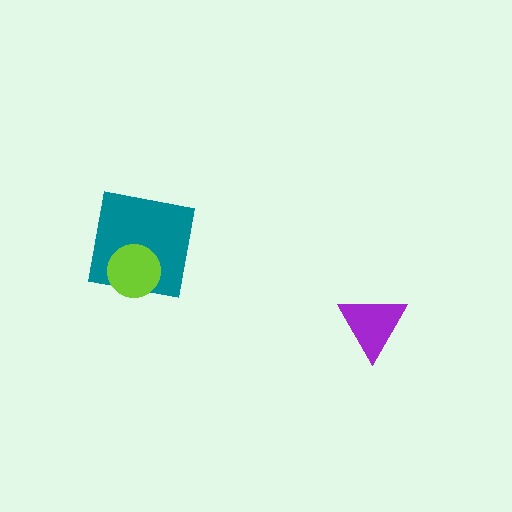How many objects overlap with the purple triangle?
0 objects overlap with the purple triangle.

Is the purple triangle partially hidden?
No, no other shape covers it.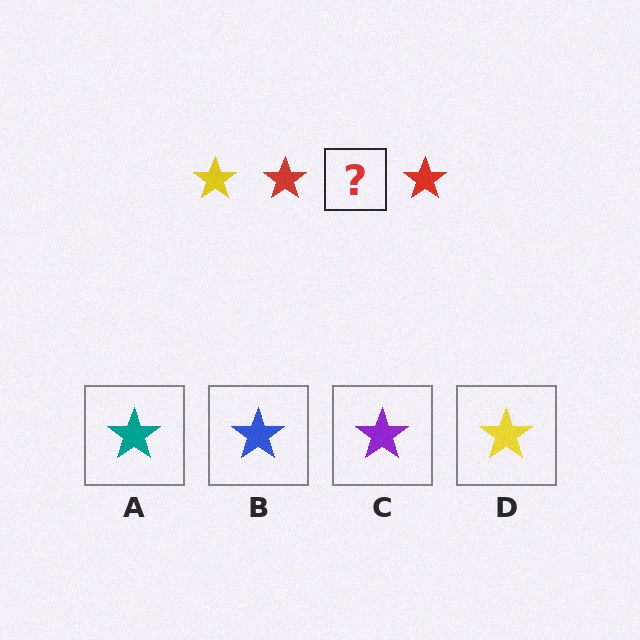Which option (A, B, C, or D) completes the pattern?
D.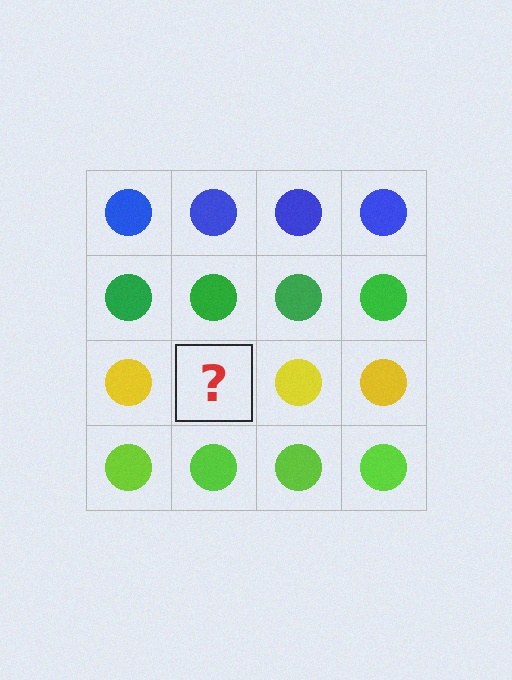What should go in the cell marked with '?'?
The missing cell should contain a yellow circle.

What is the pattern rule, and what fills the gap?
The rule is that each row has a consistent color. The gap should be filled with a yellow circle.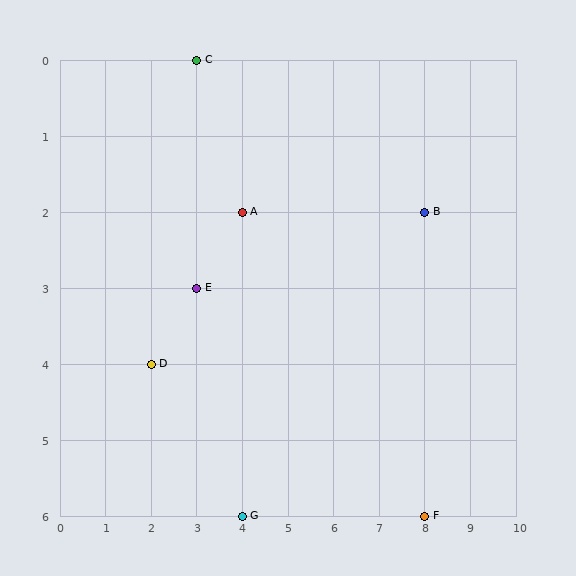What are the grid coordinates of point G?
Point G is at grid coordinates (4, 6).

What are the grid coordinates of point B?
Point B is at grid coordinates (8, 2).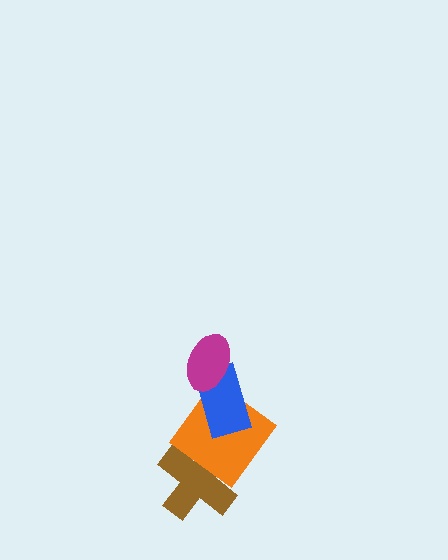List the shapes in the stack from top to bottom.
From top to bottom: the magenta ellipse, the blue rectangle, the orange diamond, the brown cross.